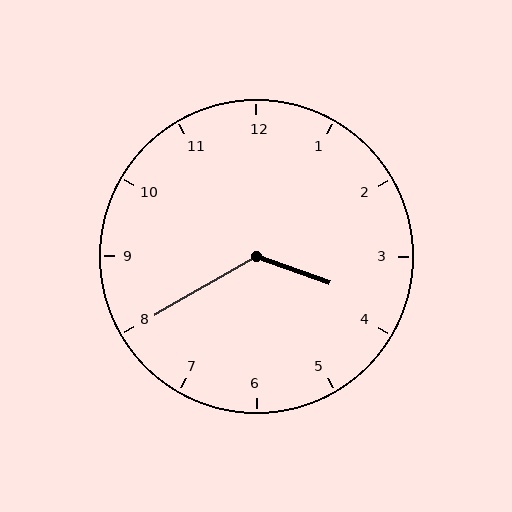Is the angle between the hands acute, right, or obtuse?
It is obtuse.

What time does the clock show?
3:40.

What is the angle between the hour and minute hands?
Approximately 130 degrees.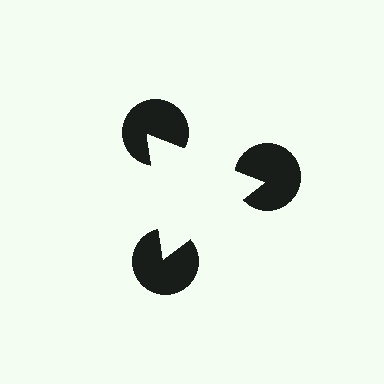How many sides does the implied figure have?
3 sides.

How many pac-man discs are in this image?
There are 3 — one at each vertex of the illusory triangle.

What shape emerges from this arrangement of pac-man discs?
An illusory triangle — its edges are inferred from the aligned wedge cuts in the pac-man discs, not physically drawn.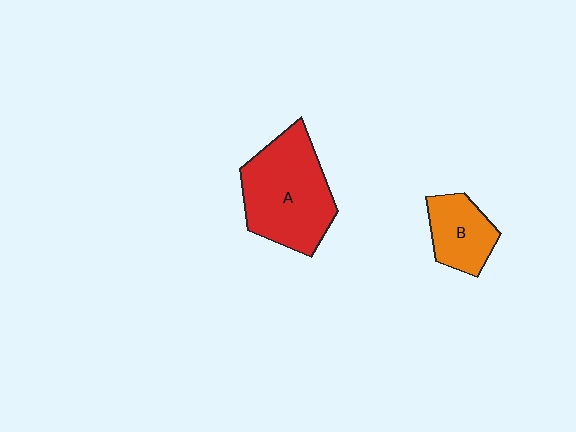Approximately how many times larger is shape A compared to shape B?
Approximately 2.0 times.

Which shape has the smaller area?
Shape B (orange).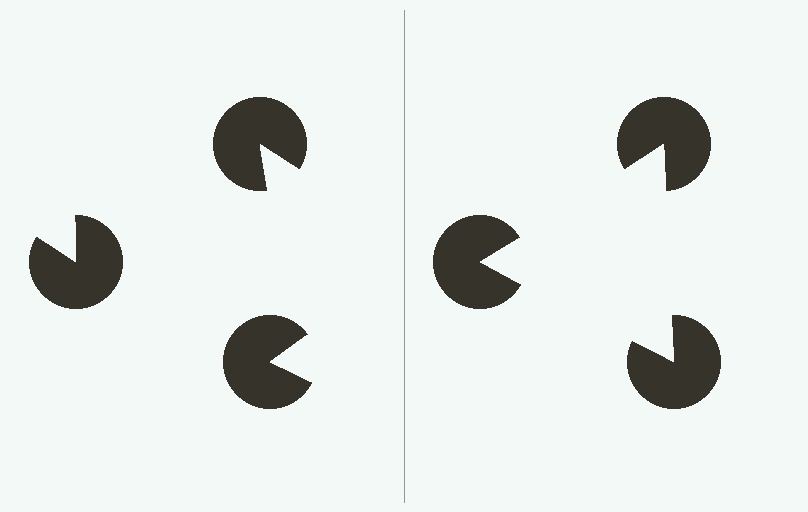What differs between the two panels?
The pac-man discs are positioned identically on both sides; only the wedge orientations differ. On the right they align to a triangle; on the left they are misaligned.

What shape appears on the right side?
An illusory triangle.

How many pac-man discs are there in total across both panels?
6 — 3 on each side.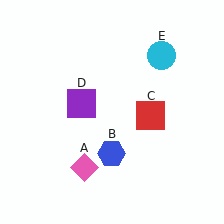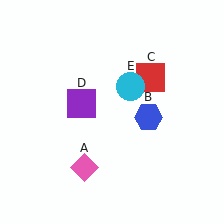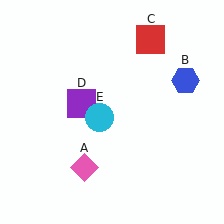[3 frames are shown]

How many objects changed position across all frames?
3 objects changed position: blue hexagon (object B), red square (object C), cyan circle (object E).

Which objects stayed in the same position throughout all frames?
Pink diamond (object A) and purple square (object D) remained stationary.